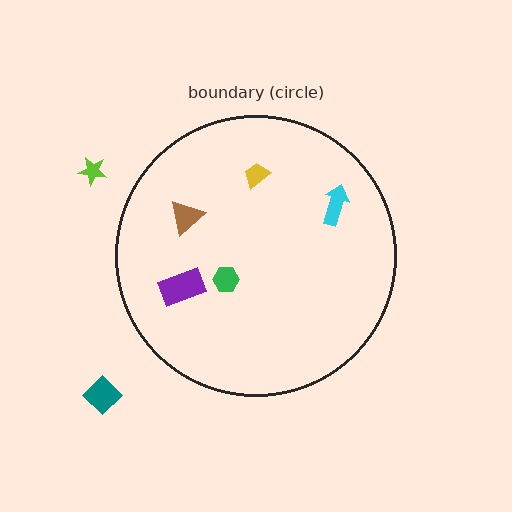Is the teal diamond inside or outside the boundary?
Outside.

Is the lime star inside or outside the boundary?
Outside.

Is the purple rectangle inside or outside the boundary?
Inside.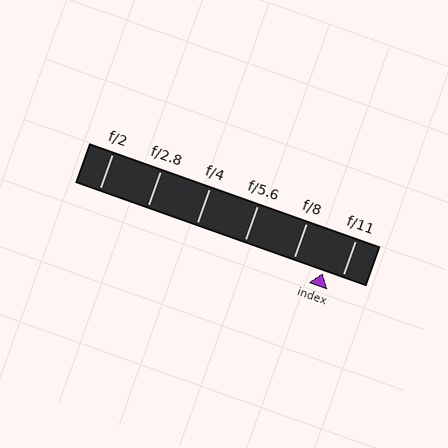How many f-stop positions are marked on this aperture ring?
There are 6 f-stop positions marked.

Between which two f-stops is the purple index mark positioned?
The index mark is between f/8 and f/11.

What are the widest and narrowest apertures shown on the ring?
The widest aperture shown is f/2 and the narrowest is f/11.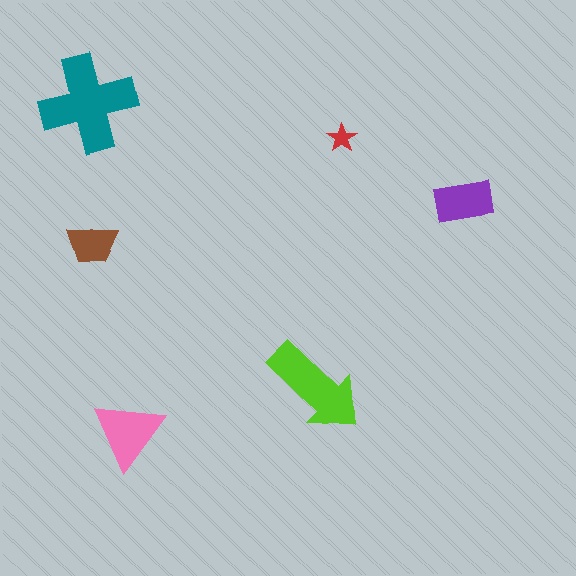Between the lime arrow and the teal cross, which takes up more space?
The teal cross.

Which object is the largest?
The teal cross.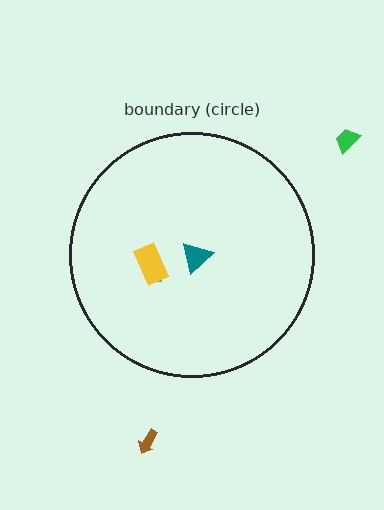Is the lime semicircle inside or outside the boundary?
Inside.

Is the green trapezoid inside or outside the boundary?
Outside.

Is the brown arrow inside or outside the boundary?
Outside.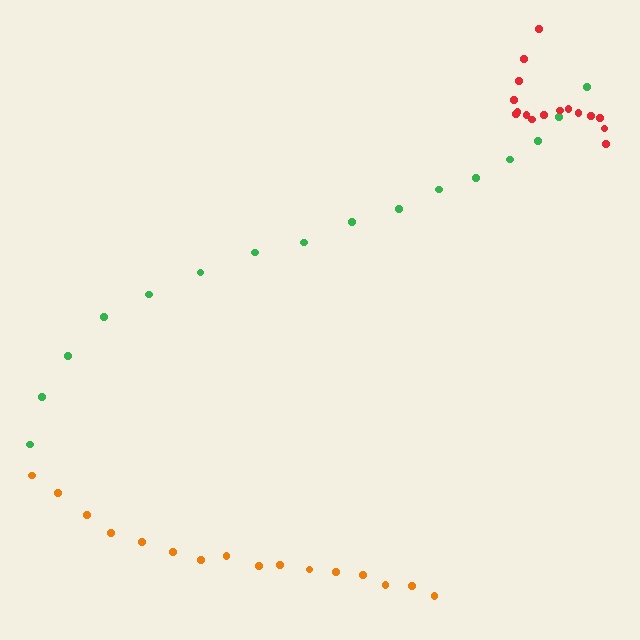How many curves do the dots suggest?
There are 3 distinct paths.